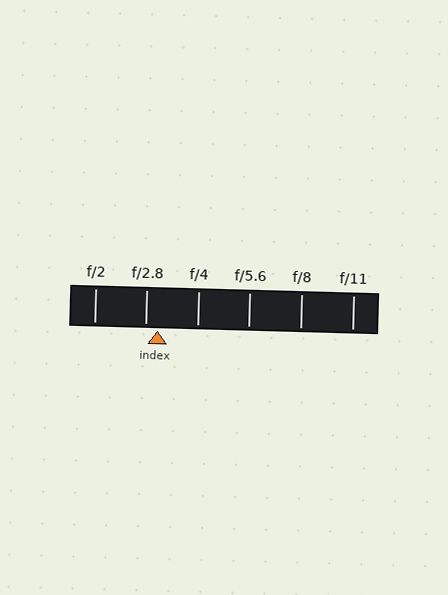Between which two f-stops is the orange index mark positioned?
The index mark is between f/2.8 and f/4.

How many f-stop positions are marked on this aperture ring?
There are 6 f-stop positions marked.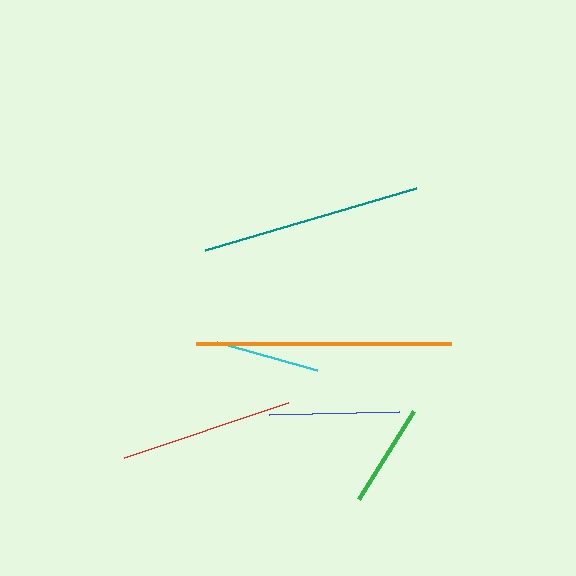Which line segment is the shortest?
The green line is the shortest at approximately 104 pixels.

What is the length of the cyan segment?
The cyan segment is approximately 104 pixels long.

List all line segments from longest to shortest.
From longest to shortest: orange, teal, red, blue, cyan, green.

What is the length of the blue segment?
The blue segment is approximately 130 pixels long.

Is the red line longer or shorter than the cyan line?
The red line is longer than the cyan line.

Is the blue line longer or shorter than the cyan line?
The blue line is longer than the cyan line.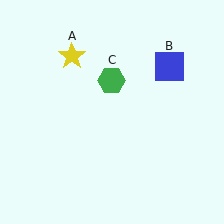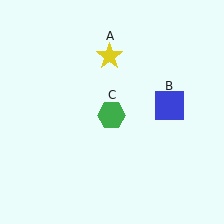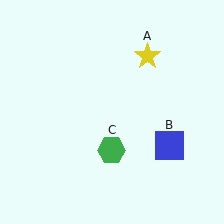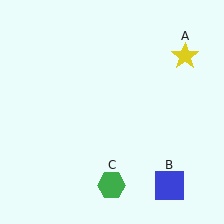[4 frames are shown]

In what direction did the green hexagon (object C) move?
The green hexagon (object C) moved down.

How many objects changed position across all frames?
3 objects changed position: yellow star (object A), blue square (object B), green hexagon (object C).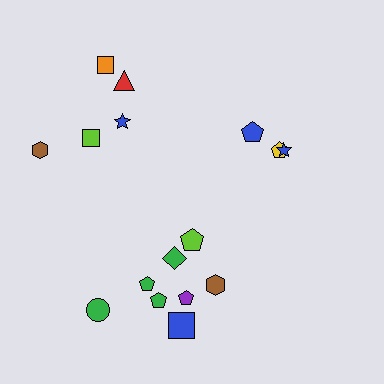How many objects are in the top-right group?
There are 3 objects.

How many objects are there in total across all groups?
There are 16 objects.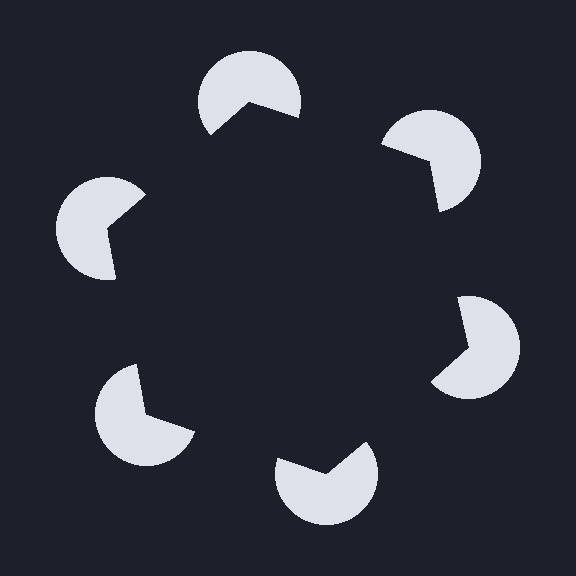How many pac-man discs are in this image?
There are 6 — one at each vertex of the illusory hexagon.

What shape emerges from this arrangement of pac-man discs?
An illusory hexagon — its edges are inferred from the aligned wedge cuts in the pac-man discs, not physically drawn.